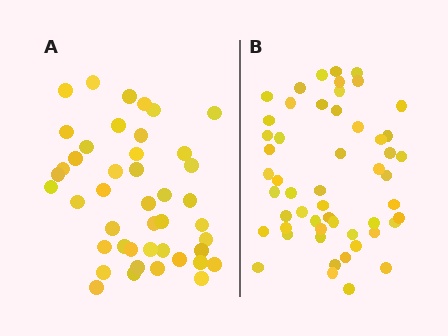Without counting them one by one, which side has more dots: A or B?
Region B (the right region) has more dots.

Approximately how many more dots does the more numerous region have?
Region B has roughly 8 or so more dots than region A.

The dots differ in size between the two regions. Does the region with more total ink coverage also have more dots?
No. Region A has more total ink coverage because its dots are larger, but region B actually contains more individual dots. Total area can be misleading — the number of items is what matters here.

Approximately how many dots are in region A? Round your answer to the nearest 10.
About 40 dots. (The exact count is 44, which rounds to 40.)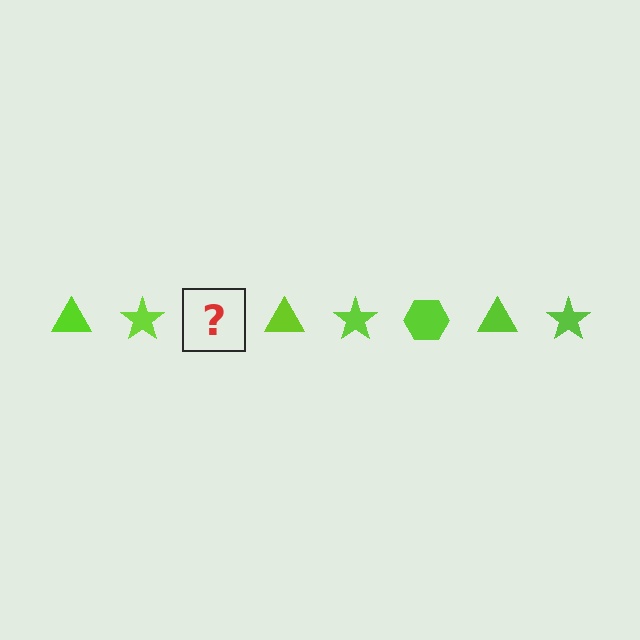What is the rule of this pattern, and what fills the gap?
The rule is that the pattern cycles through triangle, star, hexagon shapes in lime. The gap should be filled with a lime hexagon.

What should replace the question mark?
The question mark should be replaced with a lime hexagon.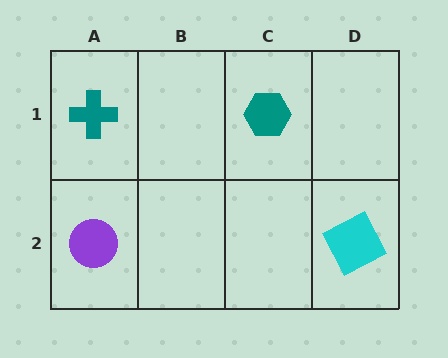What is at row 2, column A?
A purple circle.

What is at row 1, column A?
A teal cross.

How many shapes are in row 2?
2 shapes.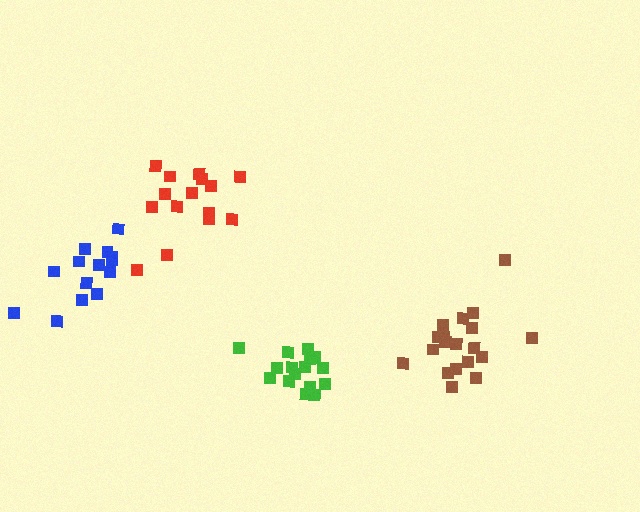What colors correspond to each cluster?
The clusters are colored: green, red, blue, brown.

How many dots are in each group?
Group 1: 17 dots, Group 2: 15 dots, Group 3: 14 dots, Group 4: 19 dots (65 total).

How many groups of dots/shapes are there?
There are 4 groups.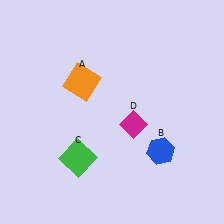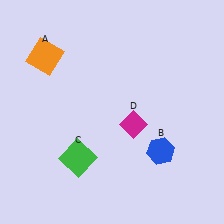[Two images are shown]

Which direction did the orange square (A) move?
The orange square (A) moved left.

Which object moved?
The orange square (A) moved left.